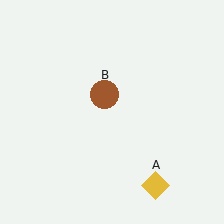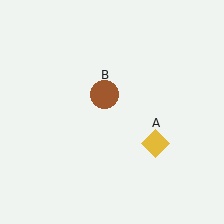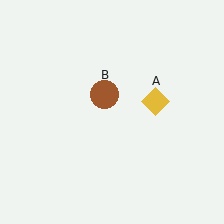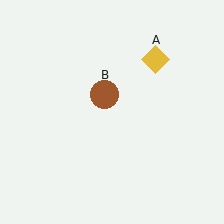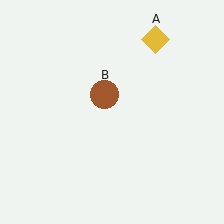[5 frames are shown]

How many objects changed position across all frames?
1 object changed position: yellow diamond (object A).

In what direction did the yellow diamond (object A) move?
The yellow diamond (object A) moved up.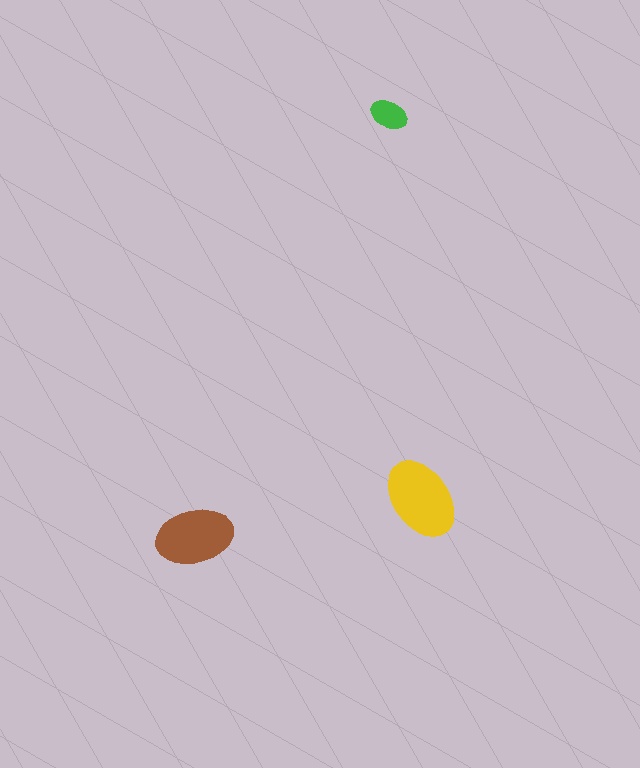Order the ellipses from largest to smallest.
the yellow one, the brown one, the green one.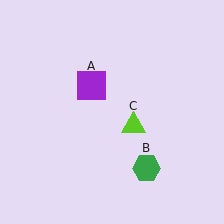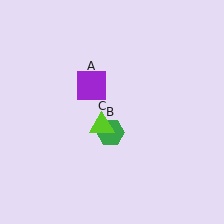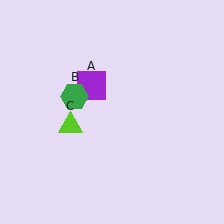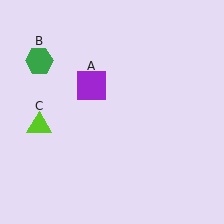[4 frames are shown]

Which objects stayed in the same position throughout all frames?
Purple square (object A) remained stationary.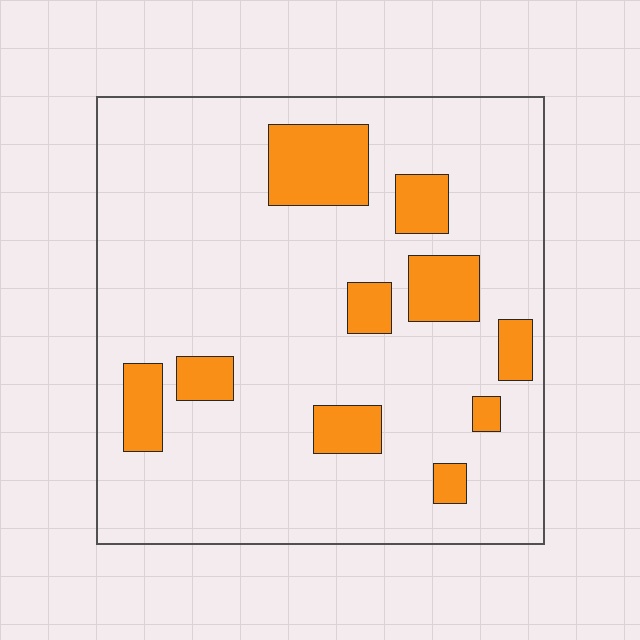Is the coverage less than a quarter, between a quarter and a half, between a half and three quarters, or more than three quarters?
Less than a quarter.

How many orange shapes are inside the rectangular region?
10.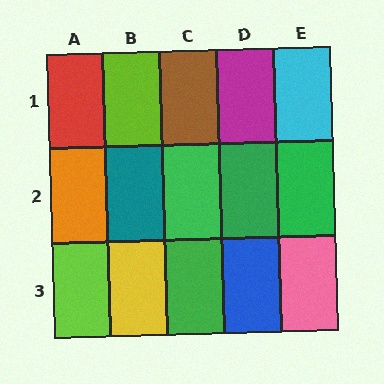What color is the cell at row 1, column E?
Cyan.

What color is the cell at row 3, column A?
Lime.